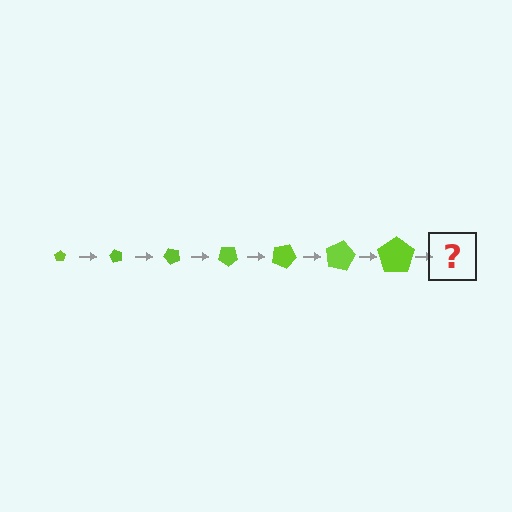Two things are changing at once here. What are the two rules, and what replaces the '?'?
The two rules are that the pentagon grows larger each step and it rotates 60 degrees each step. The '?' should be a pentagon, larger than the previous one and rotated 420 degrees from the start.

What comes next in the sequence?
The next element should be a pentagon, larger than the previous one and rotated 420 degrees from the start.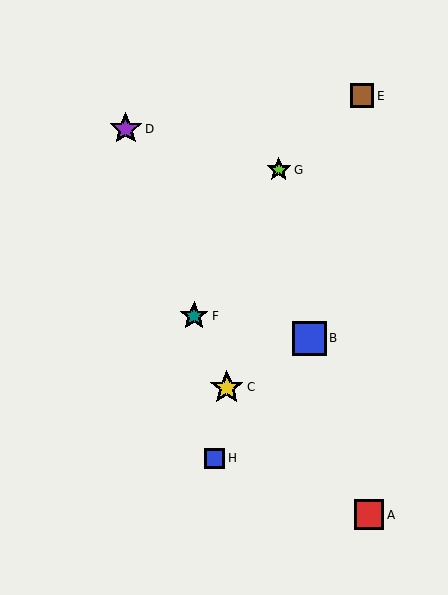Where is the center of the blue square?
The center of the blue square is at (215, 458).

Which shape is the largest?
The yellow star (labeled C) is the largest.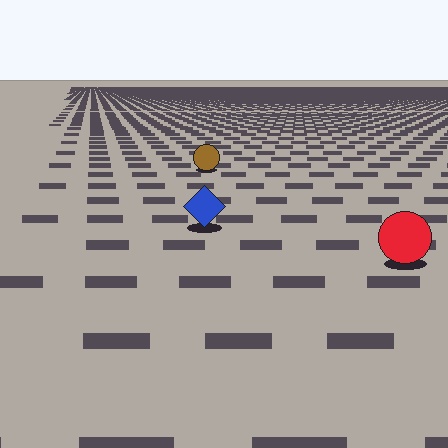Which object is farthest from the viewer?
The brown circle is farthest from the viewer. It appears smaller and the ground texture around it is denser.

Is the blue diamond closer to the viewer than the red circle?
No. The red circle is closer — you can tell from the texture gradient: the ground texture is coarser near it.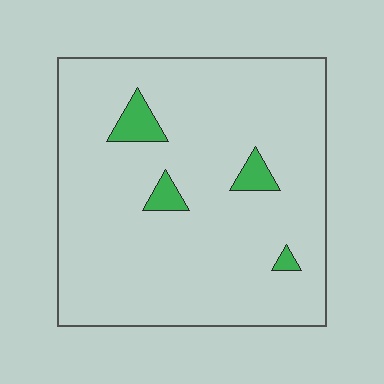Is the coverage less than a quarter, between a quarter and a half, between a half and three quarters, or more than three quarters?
Less than a quarter.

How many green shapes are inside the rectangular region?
4.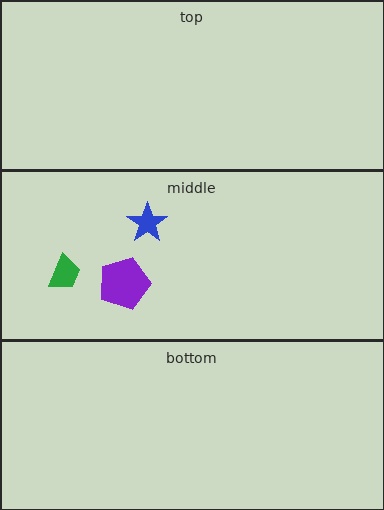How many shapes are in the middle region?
3.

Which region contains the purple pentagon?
The middle region.